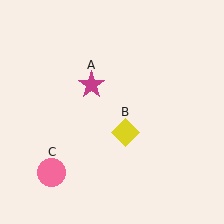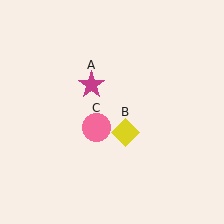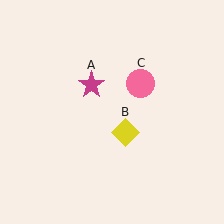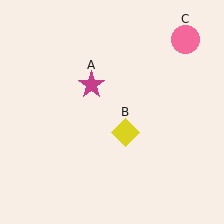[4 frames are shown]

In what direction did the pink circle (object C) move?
The pink circle (object C) moved up and to the right.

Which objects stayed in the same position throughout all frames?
Magenta star (object A) and yellow diamond (object B) remained stationary.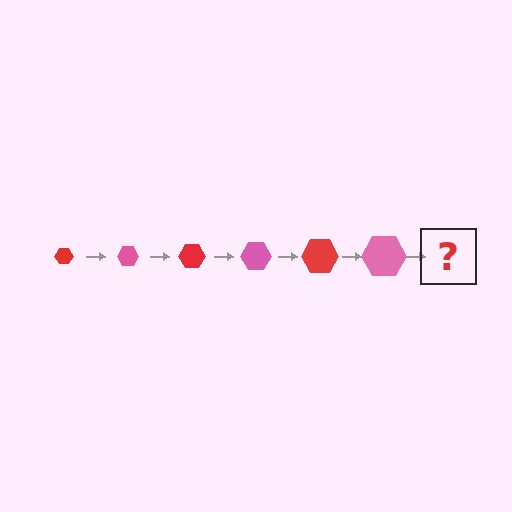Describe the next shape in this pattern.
It should be a red hexagon, larger than the previous one.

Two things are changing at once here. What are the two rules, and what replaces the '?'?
The two rules are that the hexagon grows larger each step and the color cycles through red and pink. The '?' should be a red hexagon, larger than the previous one.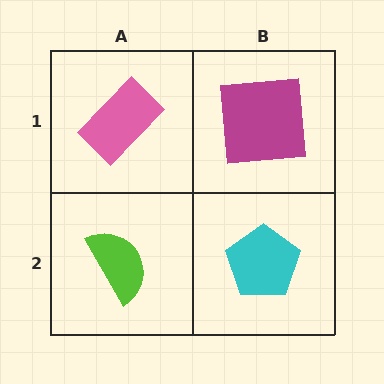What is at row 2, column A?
A lime semicircle.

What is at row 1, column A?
A pink rectangle.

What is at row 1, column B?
A magenta square.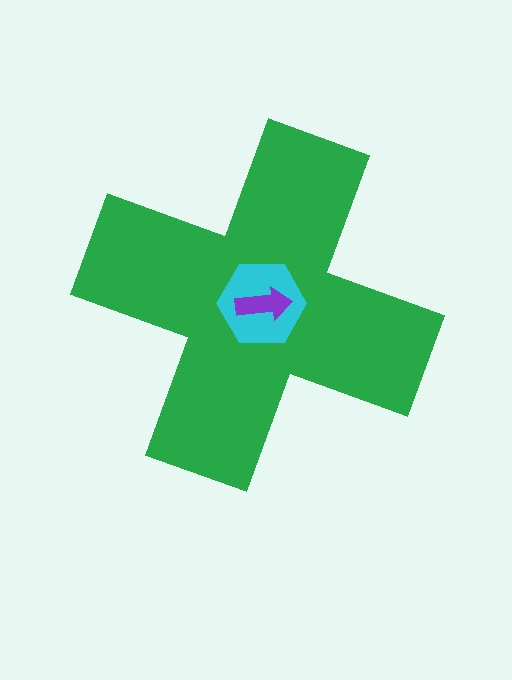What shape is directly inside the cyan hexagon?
The purple arrow.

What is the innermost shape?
The purple arrow.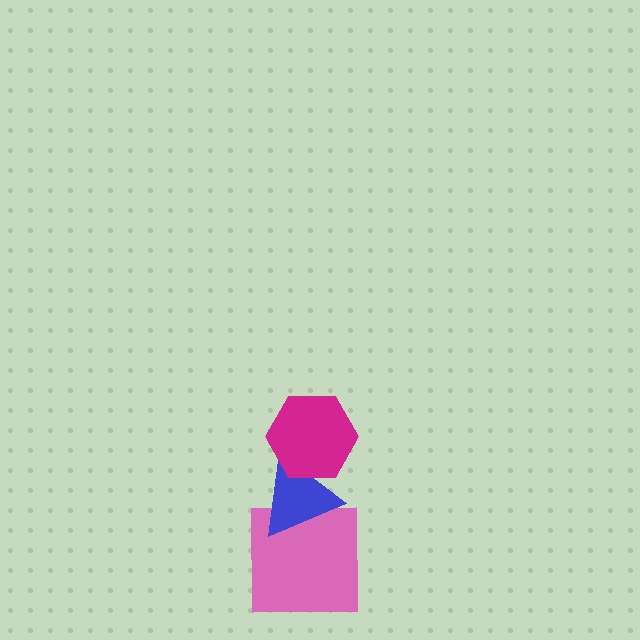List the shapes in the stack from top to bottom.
From top to bottom: the magenta hexagon, the blue triangle, the pink square.